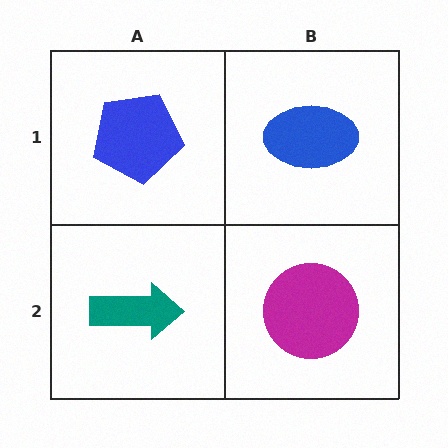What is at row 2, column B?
A magenta circle.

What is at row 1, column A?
A blue pentagon.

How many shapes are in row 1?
2 shapes.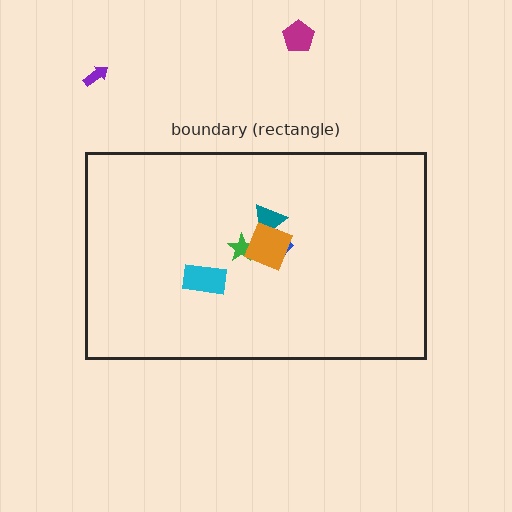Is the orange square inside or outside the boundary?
Inside.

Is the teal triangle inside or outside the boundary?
Inside.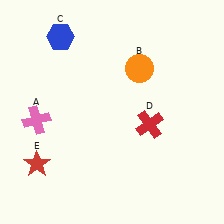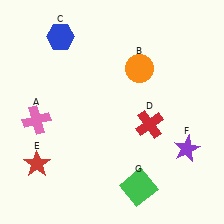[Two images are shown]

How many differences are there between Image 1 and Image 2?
There are 2 differences between the two images.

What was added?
A purple star (F), a green square (G) were added in Image 2.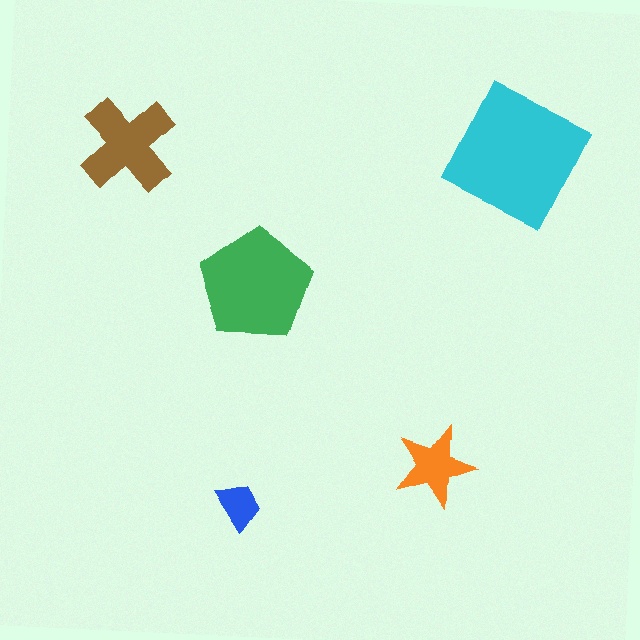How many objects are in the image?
There are 5 objects in the image.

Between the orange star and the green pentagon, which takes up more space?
The green pentagon.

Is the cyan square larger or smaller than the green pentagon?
Larger.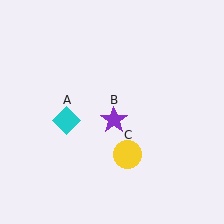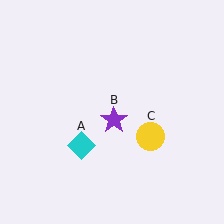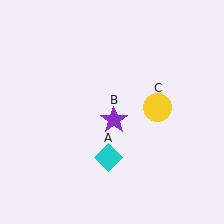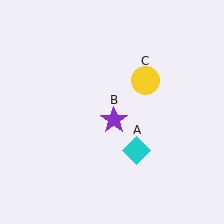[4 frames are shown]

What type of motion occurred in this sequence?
The cyan diamond (object A), yellow circle (object C) rotated counterclockwise around the center of the scene.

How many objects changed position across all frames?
2 objects changed position: cyan diamond (object A), yellow circle (object C).